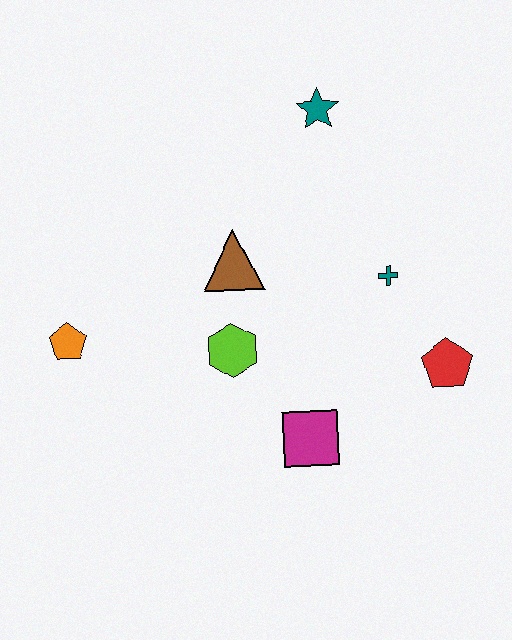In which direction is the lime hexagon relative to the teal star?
The lime hexagon is below the teal star.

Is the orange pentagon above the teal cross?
No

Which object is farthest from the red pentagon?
The orange pentagon is farthest from the red pentagon.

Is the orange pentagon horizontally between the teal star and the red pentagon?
No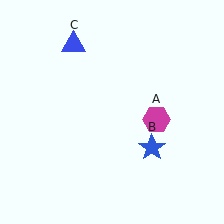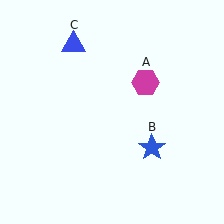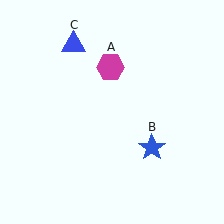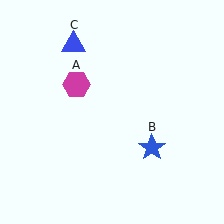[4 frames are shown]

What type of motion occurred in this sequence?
The magenta hexagon (object A) rotated counterclockwise around the center of the scene.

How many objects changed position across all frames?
1 object changed position: magenta hexagon (object A).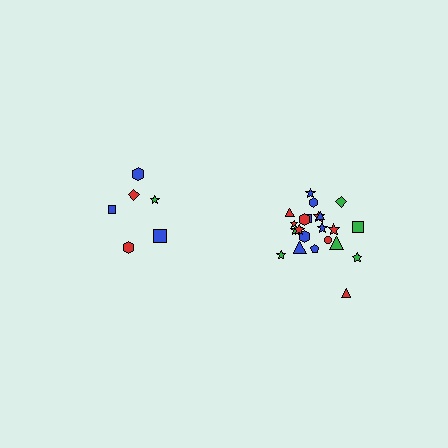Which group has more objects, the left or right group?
The right group.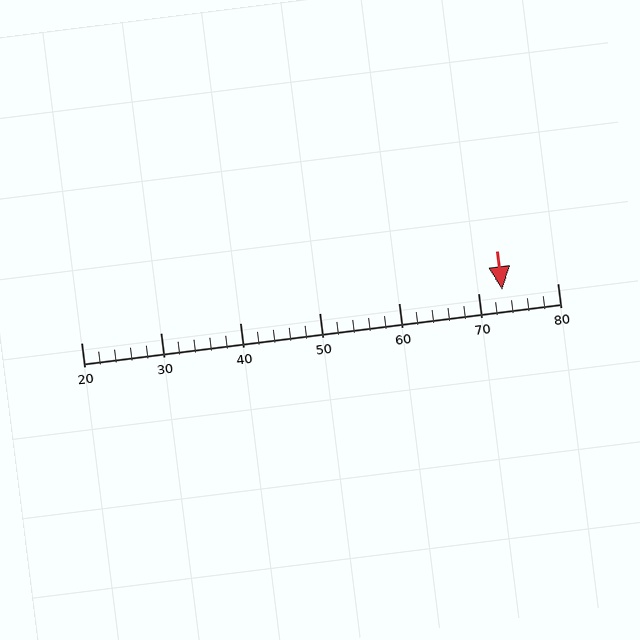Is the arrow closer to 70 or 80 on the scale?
The arrow is closer to 70.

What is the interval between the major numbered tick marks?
The major tick marks are spaced 10 units apart.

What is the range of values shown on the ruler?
The ruler shows values from 20 to 80.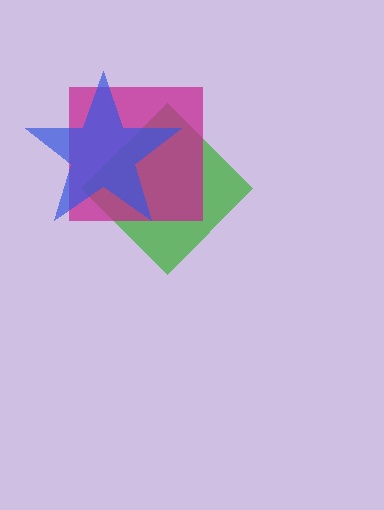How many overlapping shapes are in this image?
There are 3 overlapping shapes in the image.